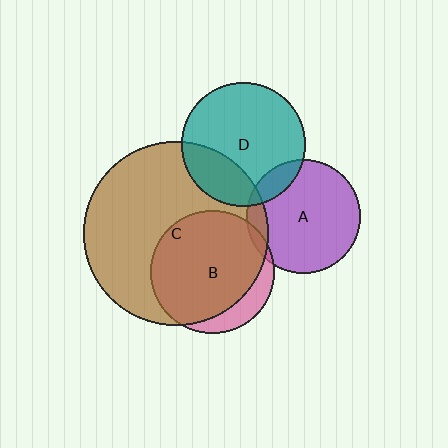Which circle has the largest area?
Circle C (brown).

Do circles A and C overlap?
Yes.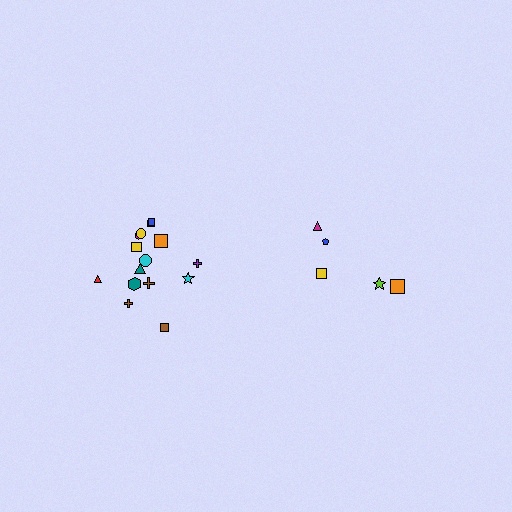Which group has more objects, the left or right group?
The left group.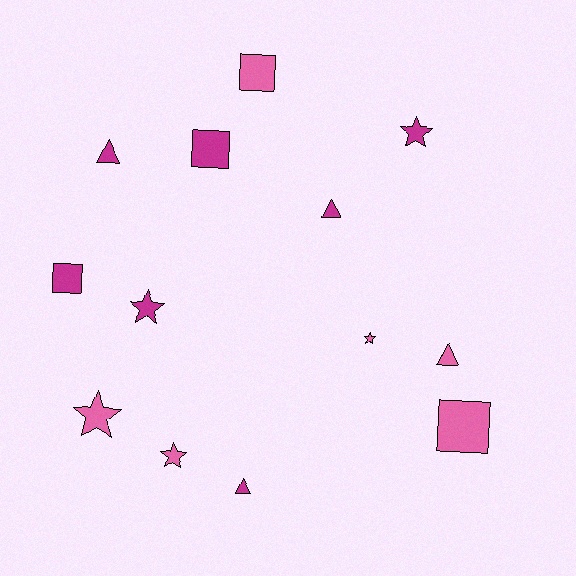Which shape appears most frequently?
Star, with 5 objects.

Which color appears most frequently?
Magenta, with 7 objects.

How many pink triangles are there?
There is 1 pink triangle.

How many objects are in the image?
There are 13 objects.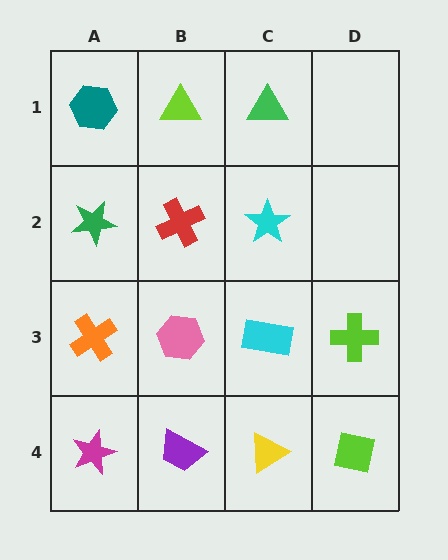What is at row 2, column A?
A green star.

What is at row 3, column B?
A pink hexagon.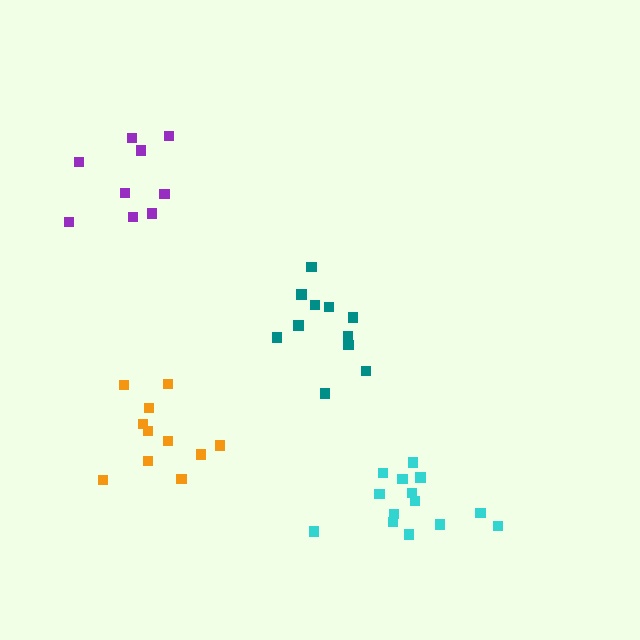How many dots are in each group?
Group 1: 11 dots, Group 2: 14 dots, Group 3: 11 dots, Group 4: 9 dots (45 total).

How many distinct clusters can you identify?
There are 4 distinct clusters.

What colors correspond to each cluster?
The clusters are colored: orange, cyan, teal, purple.